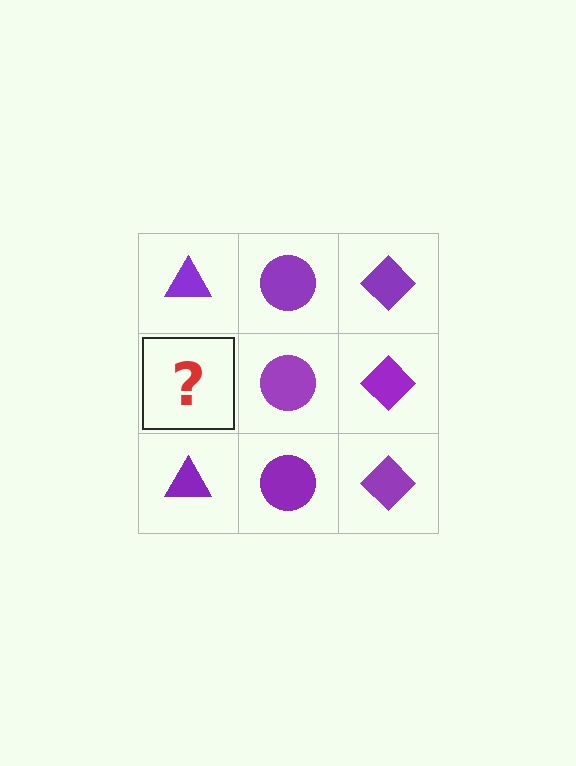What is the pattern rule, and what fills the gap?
The rule is that each column has a consistent shape. The gap should be filled with a purple triangle.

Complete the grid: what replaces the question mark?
The question mark should be replaced with a purple triangle.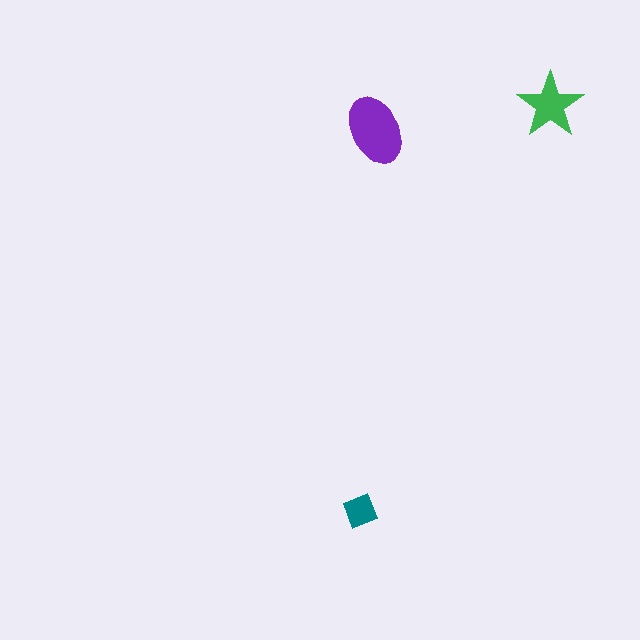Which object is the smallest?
The teal diamond.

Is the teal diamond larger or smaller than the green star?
Smaller.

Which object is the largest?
The purple ellipse.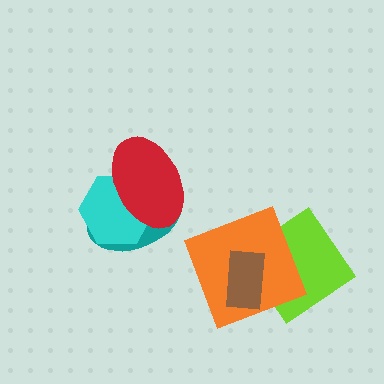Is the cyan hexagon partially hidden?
Yes, it is partially covered by another shape.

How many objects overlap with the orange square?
2 objects overlap with the orange square.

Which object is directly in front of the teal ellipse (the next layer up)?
The cyan hexagon is directly in front of the teal ellipse.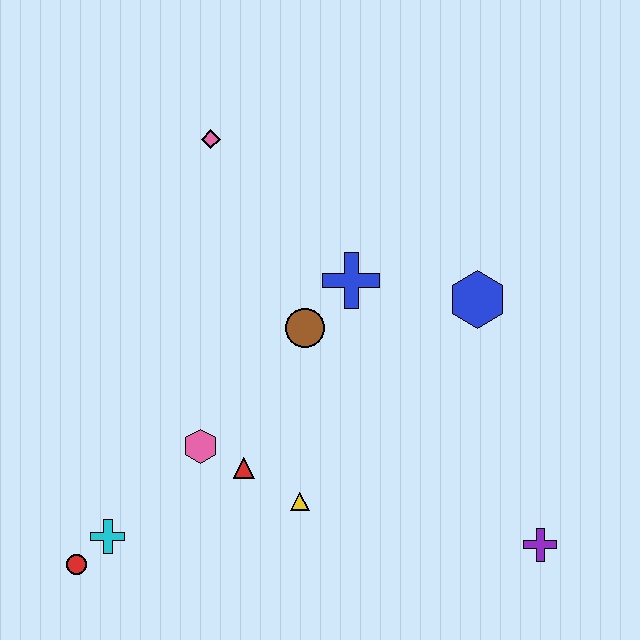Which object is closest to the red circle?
The cyan cross is closest to the red circle.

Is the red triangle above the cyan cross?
Yes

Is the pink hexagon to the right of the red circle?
Yes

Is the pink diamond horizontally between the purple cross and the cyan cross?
Yes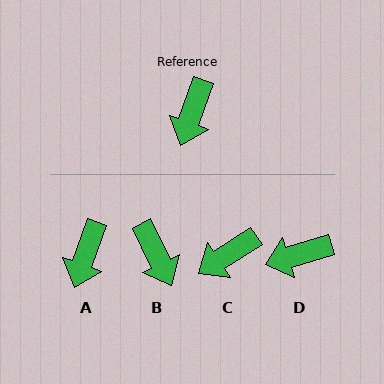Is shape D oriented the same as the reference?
No, it is off by about 53 degrees.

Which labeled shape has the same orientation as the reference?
A.